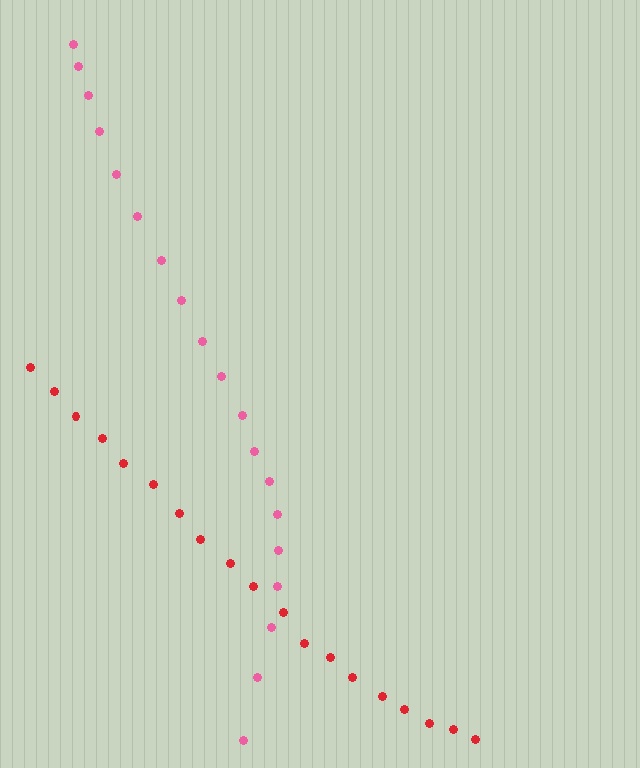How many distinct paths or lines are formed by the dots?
There are 2 distinct paths.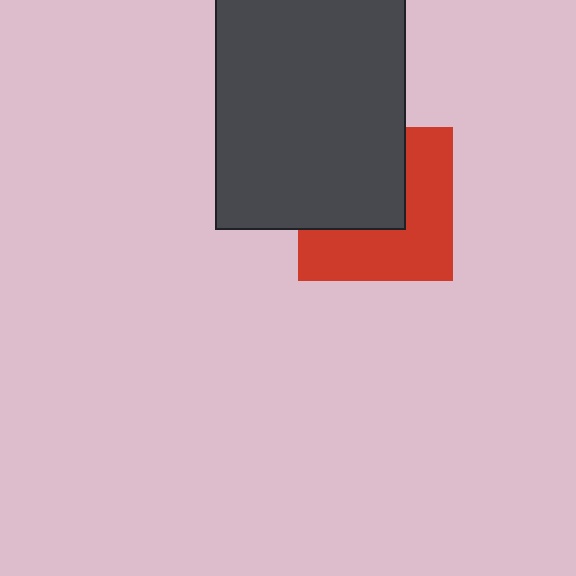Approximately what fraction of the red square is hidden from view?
Roughly 46% of the red square is hidden behind the dark gray rectangle.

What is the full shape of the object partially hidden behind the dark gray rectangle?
The partially hidden object is a red square.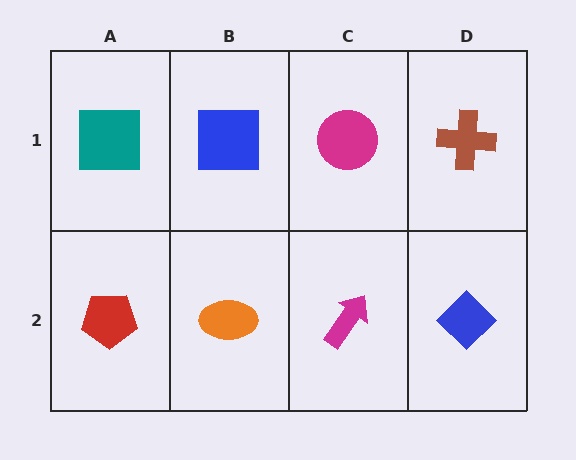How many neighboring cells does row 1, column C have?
3.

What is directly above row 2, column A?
A teal square.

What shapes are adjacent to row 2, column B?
A blue square (row 1, column B), a red pentagon (row 2, column A), a magenta arrow (row 2, column C).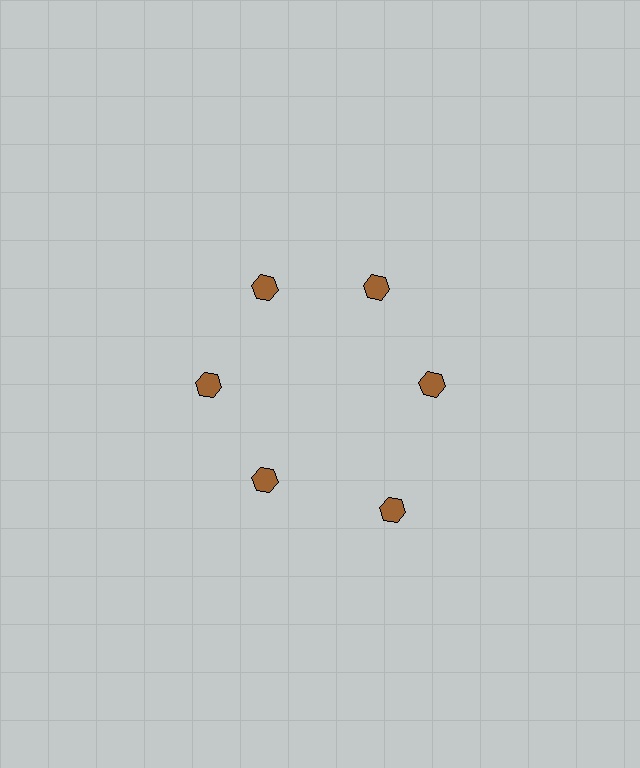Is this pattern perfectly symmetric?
No. The 6 brown hexagons are arranged in a ring, but one element near the 5 o'clock position is pushed outward from the center, breaking the 6-fold rotational symmetry.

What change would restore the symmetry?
The symmetry would be restored by moving it inward, back onto the ring so that all 6 hexagons sit at equal angles and equal distance from the center.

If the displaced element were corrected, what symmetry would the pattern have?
It would have 6-fold rotational symmetry — the pattern would map onto itself every 60 degrees.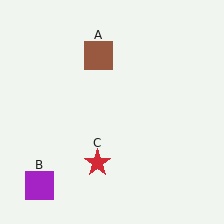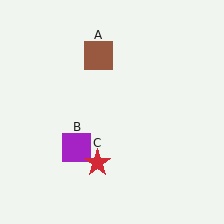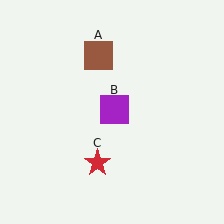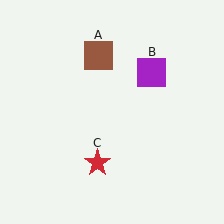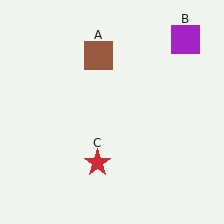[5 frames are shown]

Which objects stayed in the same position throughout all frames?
Brown square (object A) and red star (object C) remained stationary.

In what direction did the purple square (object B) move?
The purple square (object B) moved up and to the right.